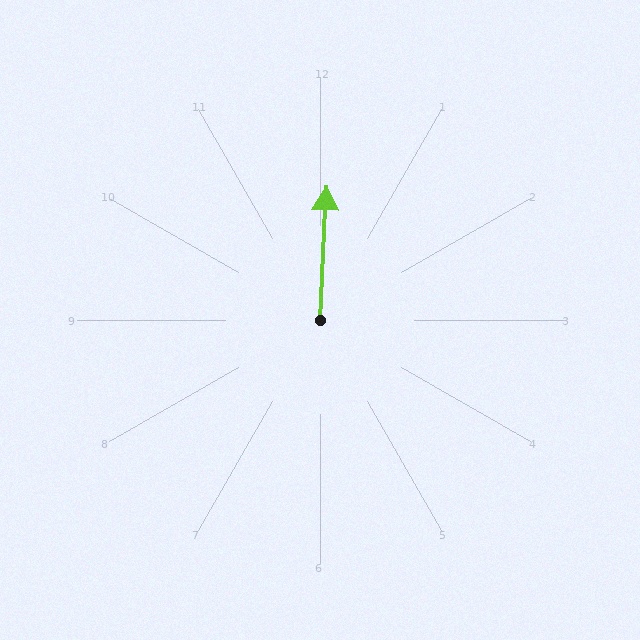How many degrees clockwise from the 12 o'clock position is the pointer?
Approximately 3 degrees.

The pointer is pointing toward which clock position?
Roughly 12 o'clock.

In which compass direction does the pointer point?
North.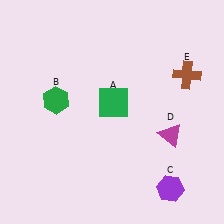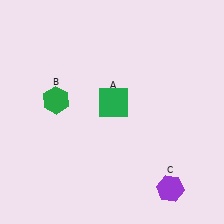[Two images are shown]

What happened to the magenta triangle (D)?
The magenta triangle (D) was removed in Image 2. It was in the bottom-right area of Image 1.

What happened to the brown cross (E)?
The brown cross (E) was removed in Image 2. It was in the top-right area of Image 1.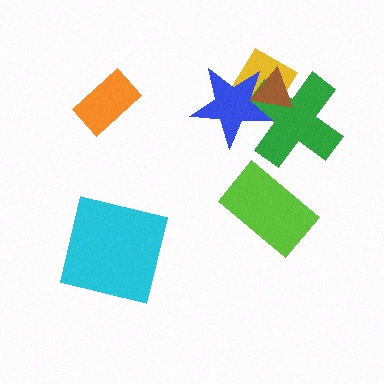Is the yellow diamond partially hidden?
Yes, it is partially covered by another shape.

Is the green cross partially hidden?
Yes, it is partially covered by another shape.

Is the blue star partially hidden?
Yes, it is partially covered by another shape.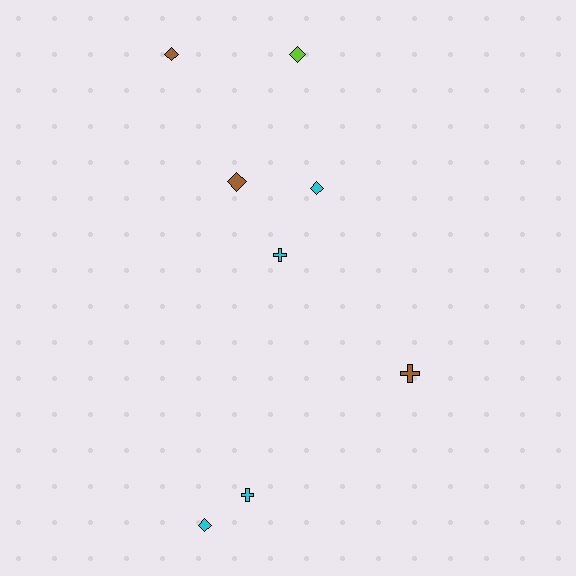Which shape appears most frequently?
Diamond, with 5 objects.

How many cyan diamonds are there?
There are 2 cyan diamonds.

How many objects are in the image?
There are 8 objects.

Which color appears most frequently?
Cyan, with 4 objects.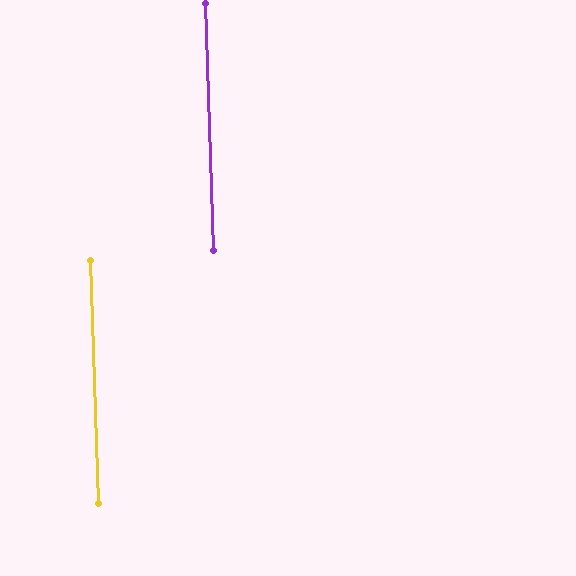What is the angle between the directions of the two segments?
Approximately 0 degrees.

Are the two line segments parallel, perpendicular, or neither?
Parallel — their directions differ by only 0.1°.